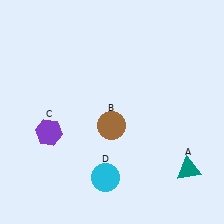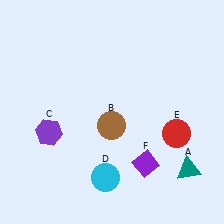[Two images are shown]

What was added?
A red circle (E), a purple diamond (F) were added in Image 2.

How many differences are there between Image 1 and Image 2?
There are 2 differences between the two images.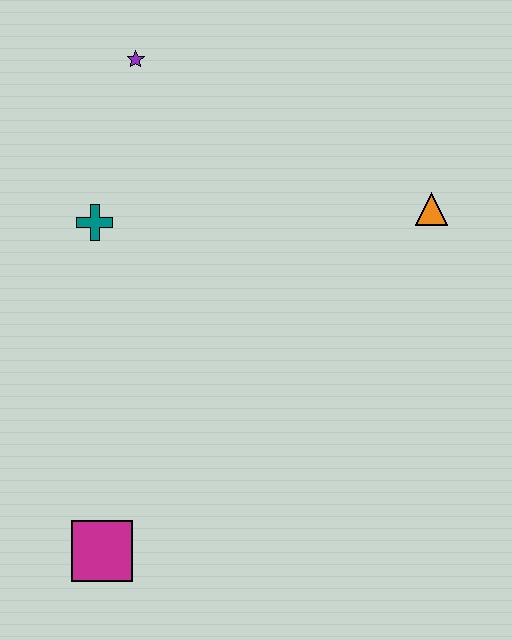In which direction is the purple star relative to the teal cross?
The purple star is above the teal cross.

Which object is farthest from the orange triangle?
The magenta square is farthest from the orange triangle.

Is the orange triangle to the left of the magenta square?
No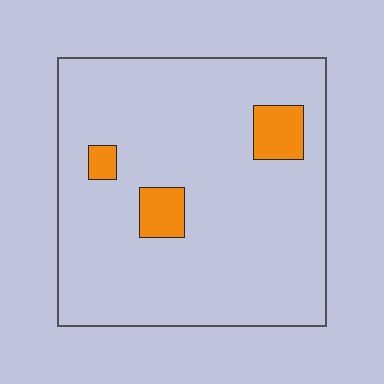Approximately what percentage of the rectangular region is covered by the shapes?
Approximately 10%.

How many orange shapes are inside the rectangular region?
3.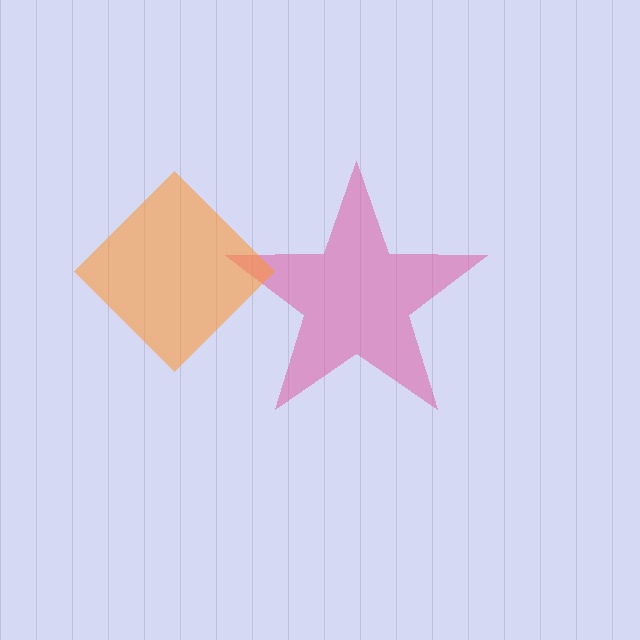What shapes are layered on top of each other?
The layered shapes are: a pink star, an orange diamond.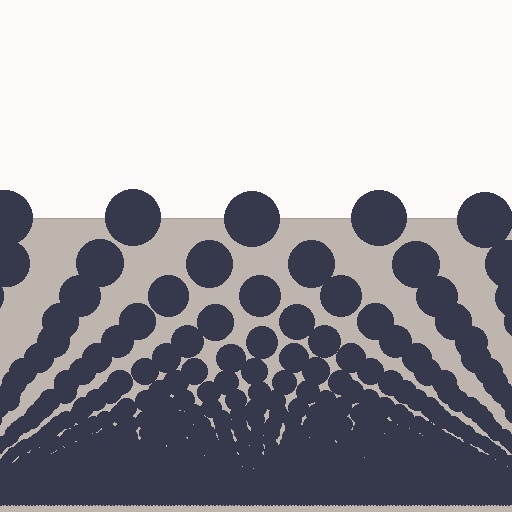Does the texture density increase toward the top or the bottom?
Density increases toward the bottom.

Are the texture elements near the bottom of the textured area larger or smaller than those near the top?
Smaller. The gradient is inverted — elements near the bottom are smaller and denser.